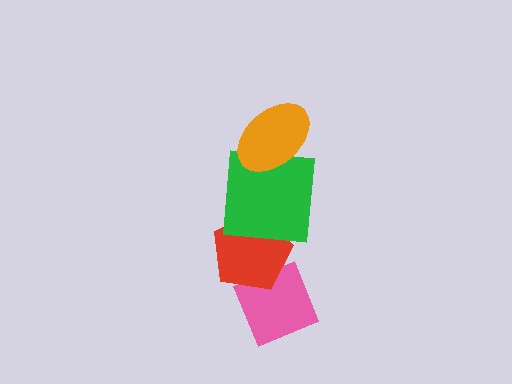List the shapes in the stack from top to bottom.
From top to bottom: the orange ellipse, the green square, the red pentagon, the pink diamond.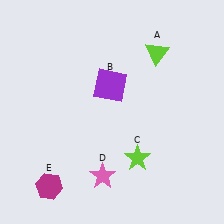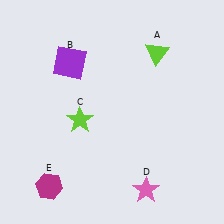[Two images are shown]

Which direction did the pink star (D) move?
The pink star (D) moved right.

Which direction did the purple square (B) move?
The purple square (B) moved left.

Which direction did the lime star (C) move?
The lime star (C) moved left.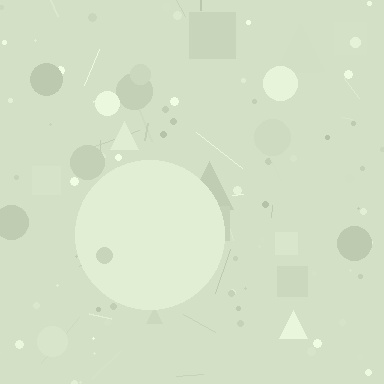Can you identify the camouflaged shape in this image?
The camouflaged shape is a circle.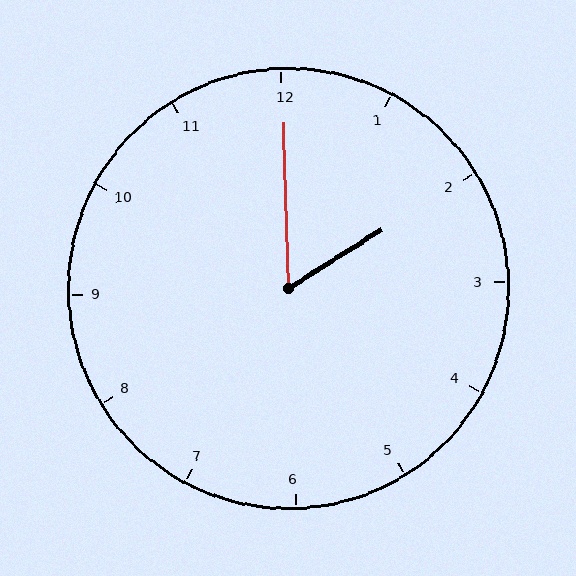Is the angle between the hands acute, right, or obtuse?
It is acute.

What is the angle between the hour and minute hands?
Approximately 60 degrees.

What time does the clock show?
2:00.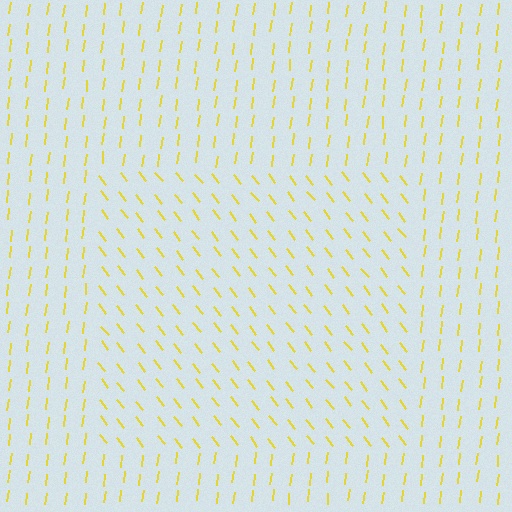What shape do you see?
I see a rectangle.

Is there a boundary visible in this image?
Yes, there is a texture boundary formed by a change in line orientation.